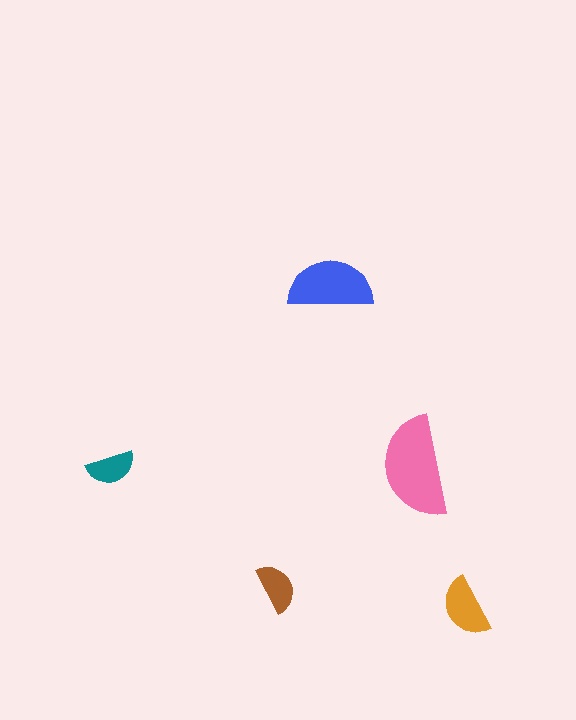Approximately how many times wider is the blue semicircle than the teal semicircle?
About 2 times wider.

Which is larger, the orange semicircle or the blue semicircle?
The blue one.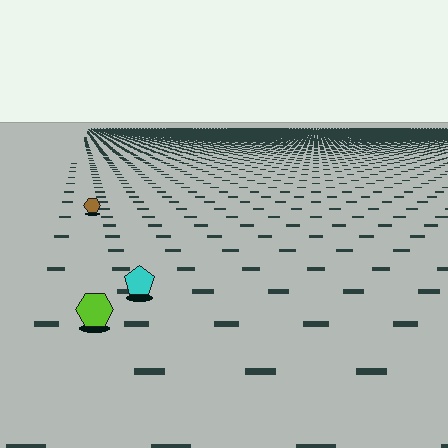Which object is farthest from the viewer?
The brown hexagon is farthest from the viewer. It appears smaller and the ground texture around it is denser.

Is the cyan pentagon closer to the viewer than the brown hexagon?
Yes. The cyan pentagon is closer — you can tell from the texture gradient: the ground texture is coarser near it.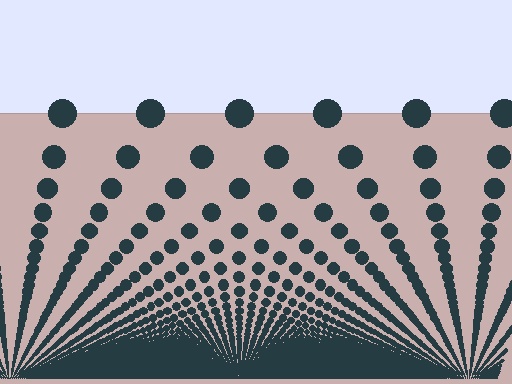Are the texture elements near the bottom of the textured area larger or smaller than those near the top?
Smaller. The gradient is inverted — elements near the bottom are smaller and denser.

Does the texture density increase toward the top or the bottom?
Density increases toward the bottom.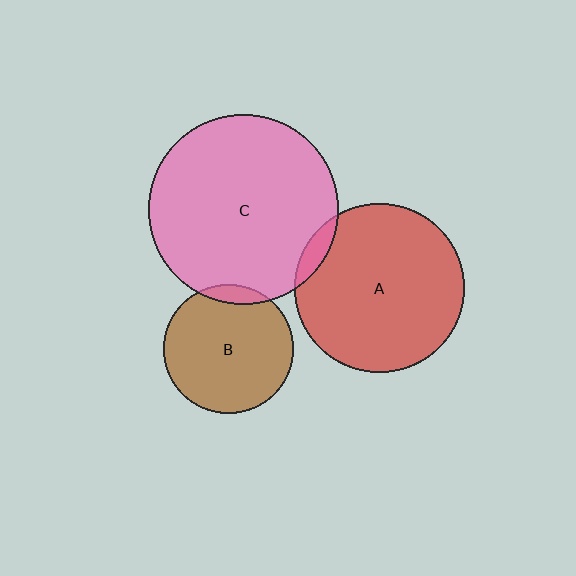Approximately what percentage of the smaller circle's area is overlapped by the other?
Approximately 5%.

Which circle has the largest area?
Circle C (pink).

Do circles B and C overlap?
Yes.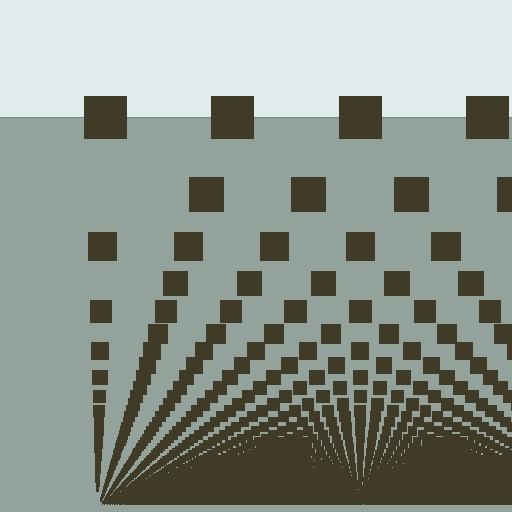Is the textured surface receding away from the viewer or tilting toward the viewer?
The surface appears to tilt toward the viewer. Texture elements get larger and sparser toward the top.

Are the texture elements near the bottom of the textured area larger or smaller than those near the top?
Smaller. The gradient is inverted — elements near the bottom are smaller and denser.